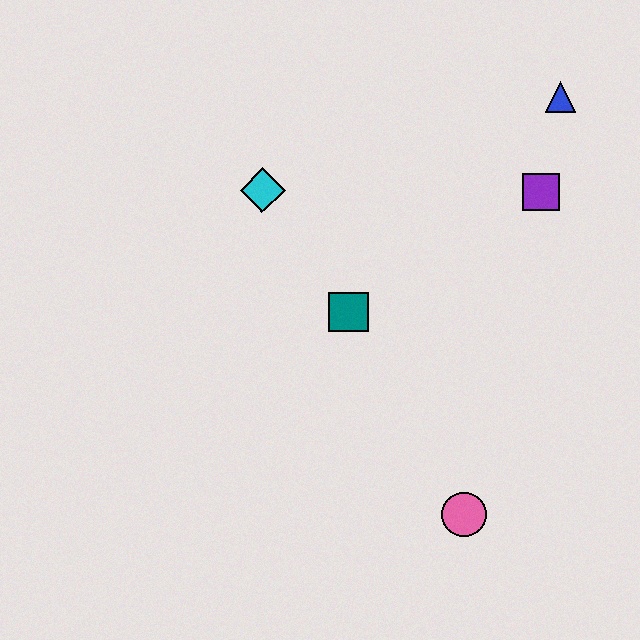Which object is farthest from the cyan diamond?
The pink circle is farthest from the cyan diamond.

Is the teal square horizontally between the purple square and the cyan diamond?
Yes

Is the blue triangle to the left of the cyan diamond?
No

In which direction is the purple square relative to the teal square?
The purple square is to the right of the teal square.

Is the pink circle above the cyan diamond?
No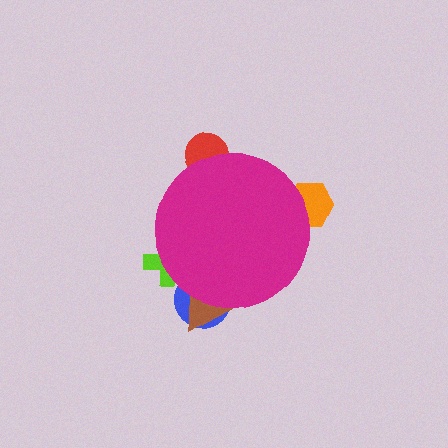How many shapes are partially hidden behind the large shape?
5 shapes are partially hidden.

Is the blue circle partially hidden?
Yes, the blue circle is partially hidden behind the magenta circle.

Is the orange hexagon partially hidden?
Yes, the orange hexagon is partially hidden behind the magenta circle.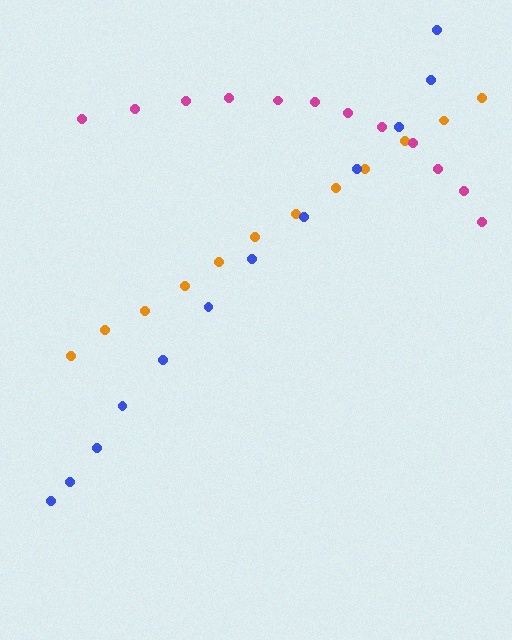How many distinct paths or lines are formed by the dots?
There are 3 distinct paths.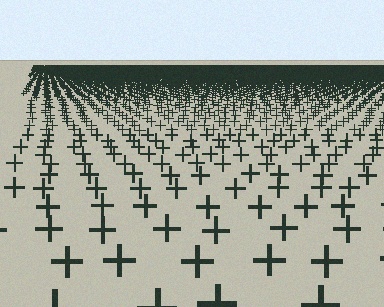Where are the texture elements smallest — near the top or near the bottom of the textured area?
Near the top.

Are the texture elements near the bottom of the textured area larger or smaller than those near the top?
Larger. Near the bottom, elements are closer to the viewer and appear at a bigger on-screen size.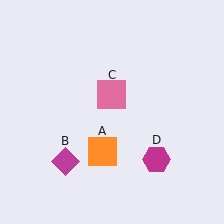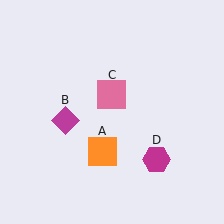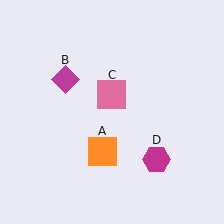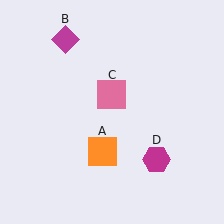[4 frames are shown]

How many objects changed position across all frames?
1 object changed position: magenta diamond (object B).